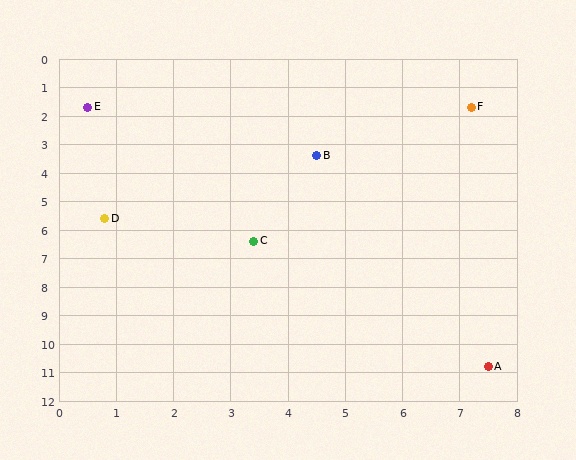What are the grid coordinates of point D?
Point D is at approximately (0.8, 5.6).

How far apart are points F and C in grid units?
Points F and C are about 6.0 grid units apart.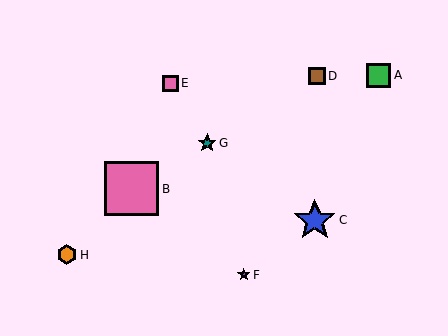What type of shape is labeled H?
Shape H is an orange hexagon.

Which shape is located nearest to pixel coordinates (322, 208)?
The blue star (labeled C) at (315, 220) is nearest to that location.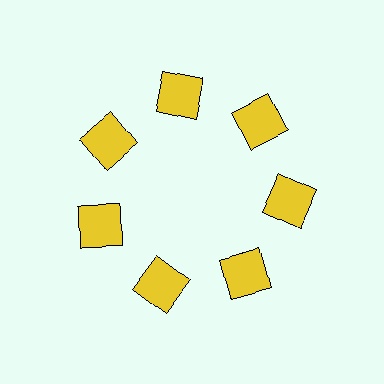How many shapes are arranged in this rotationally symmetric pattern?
There are 7 shapes, arranged in 7 groups of 1.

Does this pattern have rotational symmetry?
Yes, this pattern has 7-fold rotational symmetry. It looks the same after rotating 51 degrees around the center.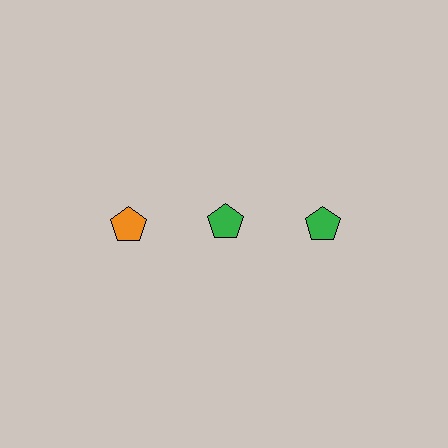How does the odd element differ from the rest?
It has a different color: orange instead of green.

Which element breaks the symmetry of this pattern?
The orange pentagon in the top row, leftmost column breaks the symmetry. All other shapes are green pentagons.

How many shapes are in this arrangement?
There are 3 shapes arranged in a grid pattern.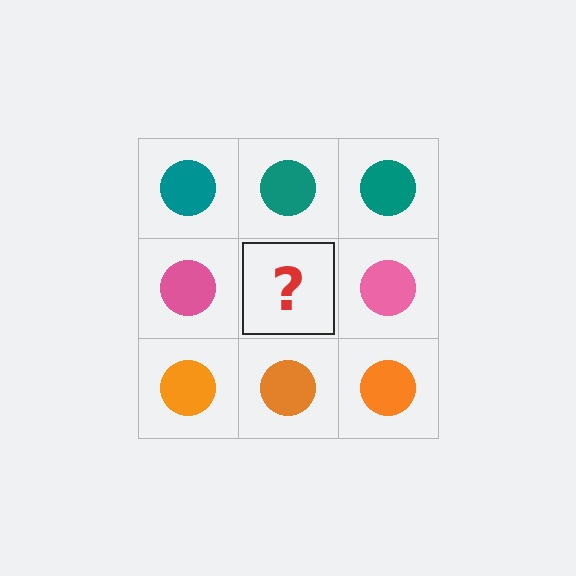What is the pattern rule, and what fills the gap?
The rule is that each row has a consistent color. The gap should be filled with a pink circle.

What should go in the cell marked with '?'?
The missing cell should contain a pink circle.